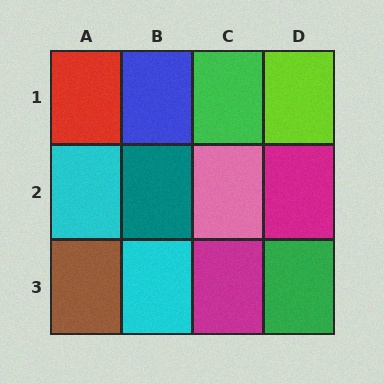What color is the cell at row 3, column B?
Cyan.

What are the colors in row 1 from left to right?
Red, blue, green, lime.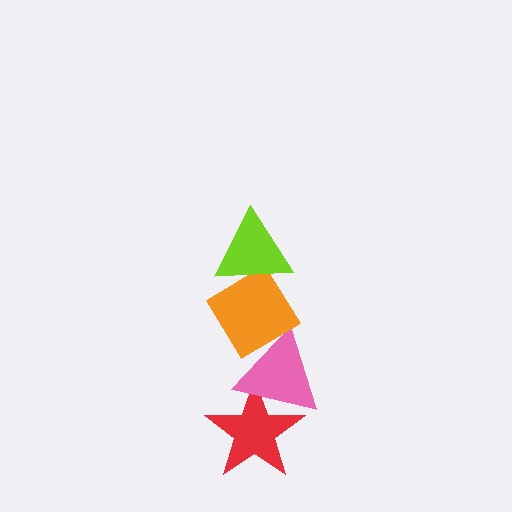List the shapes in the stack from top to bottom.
From top to bottom: the lime triangle, the orange diamond, the pink triangle, the red star.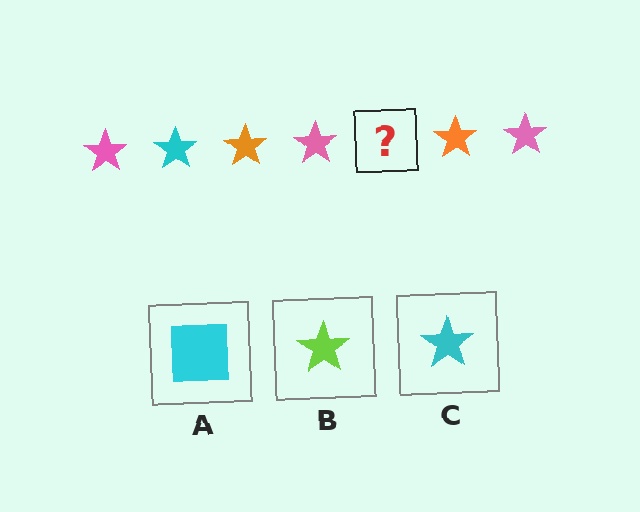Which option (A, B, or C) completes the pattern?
C.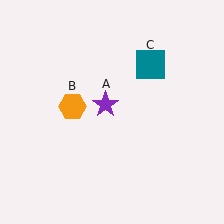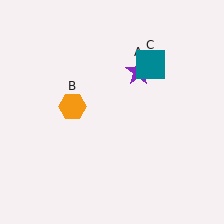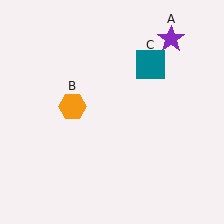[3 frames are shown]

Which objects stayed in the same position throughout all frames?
Orange hexagon (object B) and teal square (object C) remained stationary.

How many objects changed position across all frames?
1 object changed position: purple star (object A).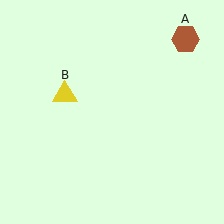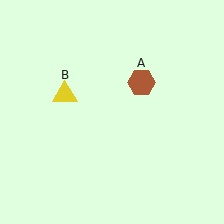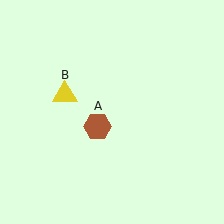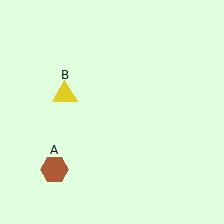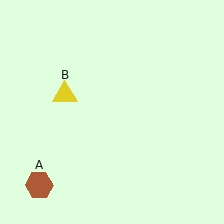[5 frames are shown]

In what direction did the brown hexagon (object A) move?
The brown hexagon (object A) moved down and to the left.